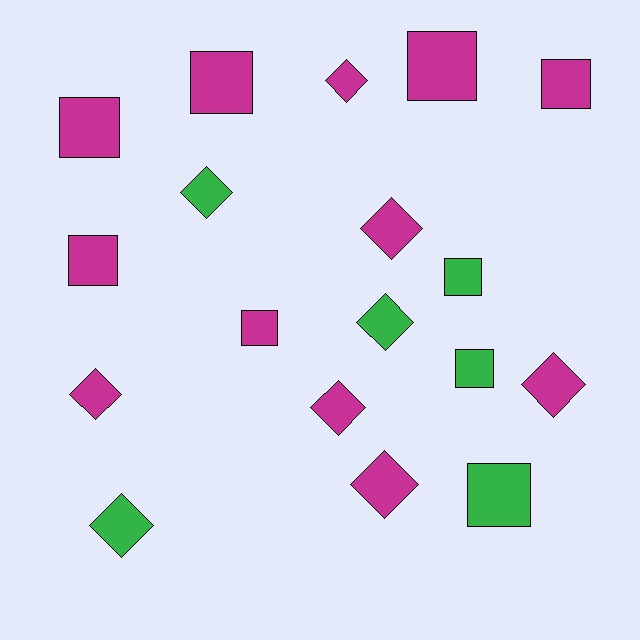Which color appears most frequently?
Magenta, with 12 objects.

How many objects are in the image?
There are 18 objects.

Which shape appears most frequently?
Square, with 9 objects.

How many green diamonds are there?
There are 3 green diamonds.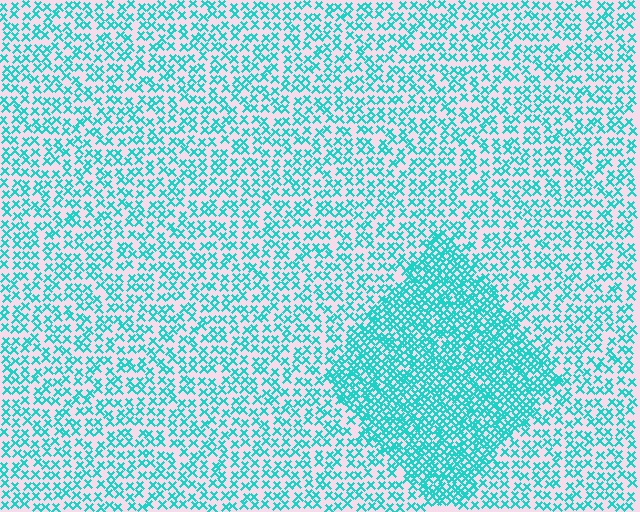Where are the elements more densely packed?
The elements are more densely packed inside the diamond boundary.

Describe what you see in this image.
The image contains small cyan elements arranged at two different densities. A diamond-shaped region is visible where the elements are more densely packed than the surrounding area.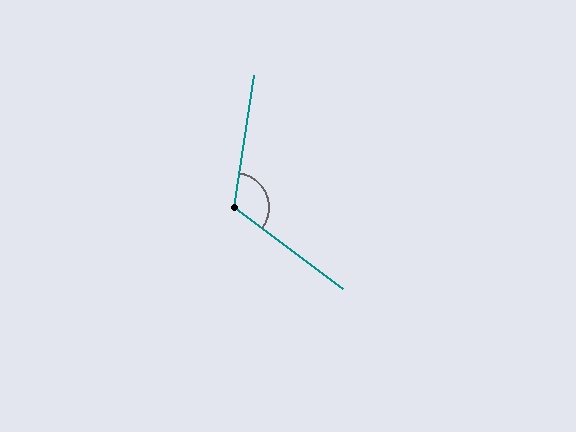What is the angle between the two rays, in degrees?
Approximately 118 degrees.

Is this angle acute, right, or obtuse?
It is obtuse.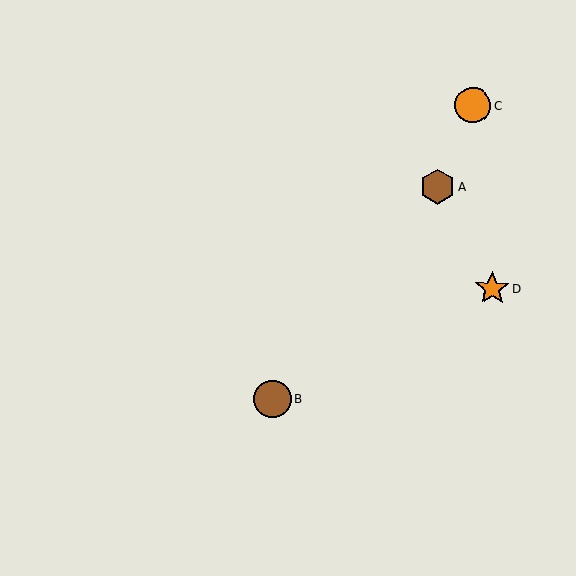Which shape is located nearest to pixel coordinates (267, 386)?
The brown circle (labeled B) at (272, 399) is nearest to that location.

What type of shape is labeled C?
Shape C is an orange circle.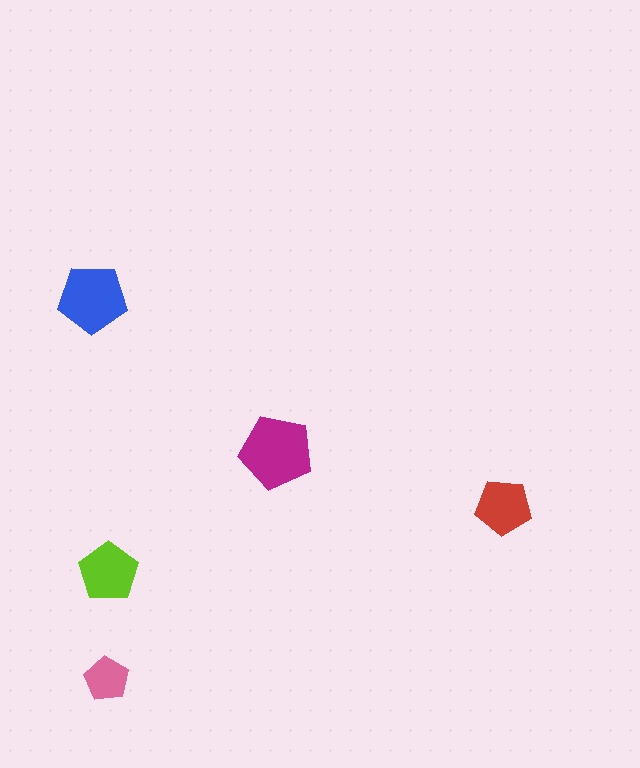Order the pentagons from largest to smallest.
the magenta one, the blue one, the lime one, the red one, the pink one.